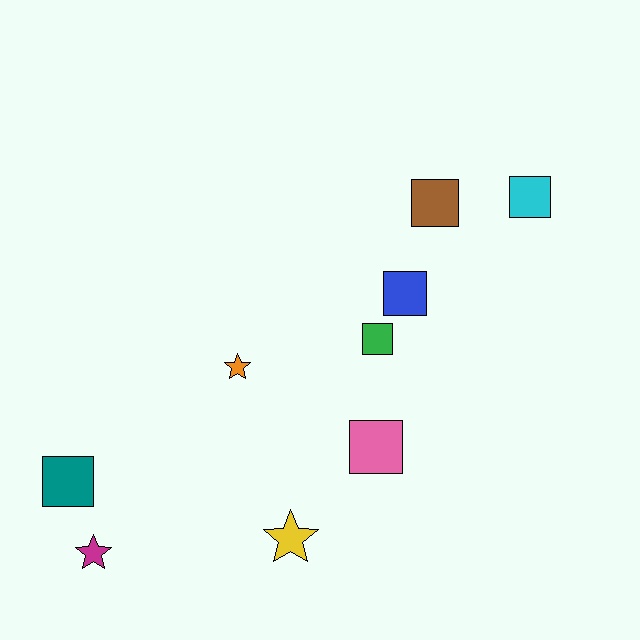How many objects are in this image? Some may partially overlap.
There are 9 objects.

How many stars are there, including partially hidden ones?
There are 3 stars.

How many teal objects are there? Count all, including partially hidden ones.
There is 1 teal object.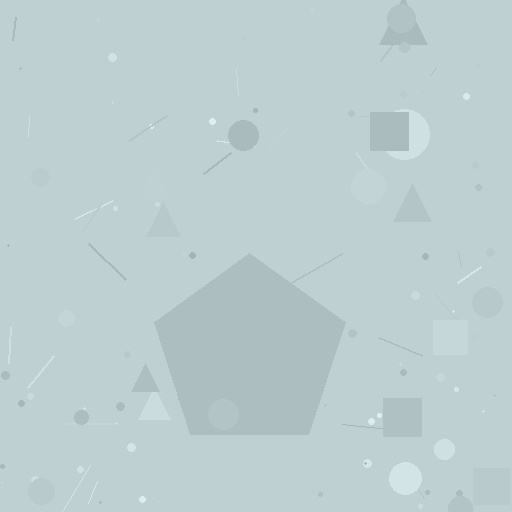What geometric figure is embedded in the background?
A pentagon is embedded in the background.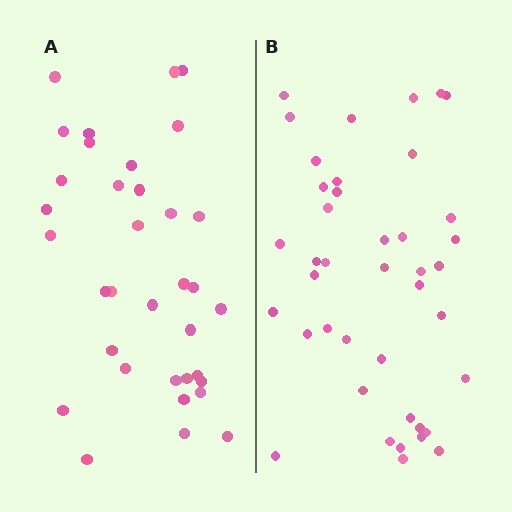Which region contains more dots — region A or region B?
Region B (the right region) has more dots.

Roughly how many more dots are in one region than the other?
Region B has about 6 more dots than region A.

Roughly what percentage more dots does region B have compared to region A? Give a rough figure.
About 15% more.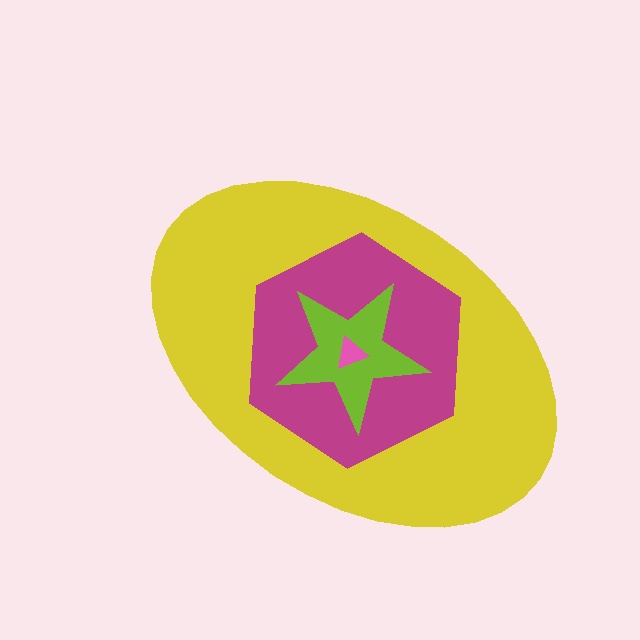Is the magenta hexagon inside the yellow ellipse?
Yes.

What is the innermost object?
The pink triangle.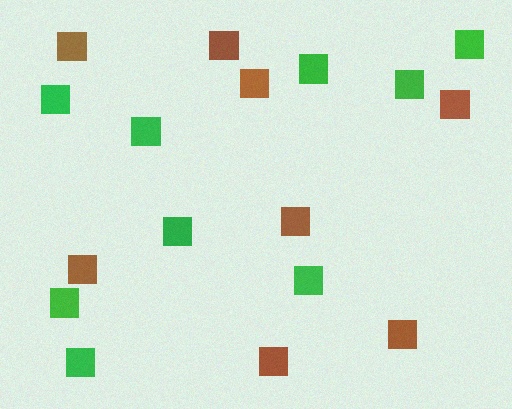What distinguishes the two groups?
There are 2 groups: one group of brown squares (8) and one group of green squares (9).